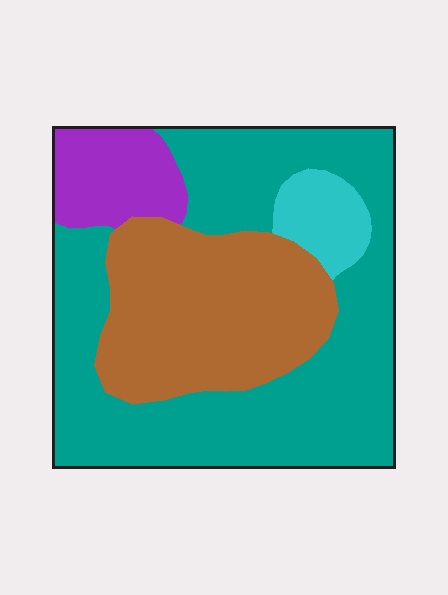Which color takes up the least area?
Cyan, at roughly 5%.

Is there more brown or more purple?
Brown.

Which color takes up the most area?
Teal, at roughly 55%.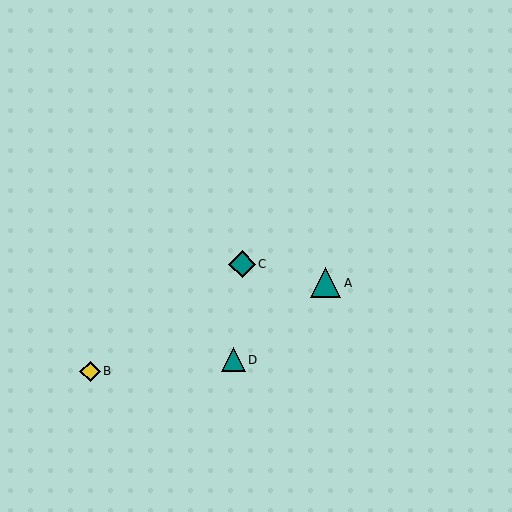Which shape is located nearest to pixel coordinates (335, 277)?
The teal triangle (labeled A) at (326, 283) is nearest to that location.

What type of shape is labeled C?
Shape C is a teal diamond.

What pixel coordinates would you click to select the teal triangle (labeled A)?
Click at (326, 283) to select the teal triangle A.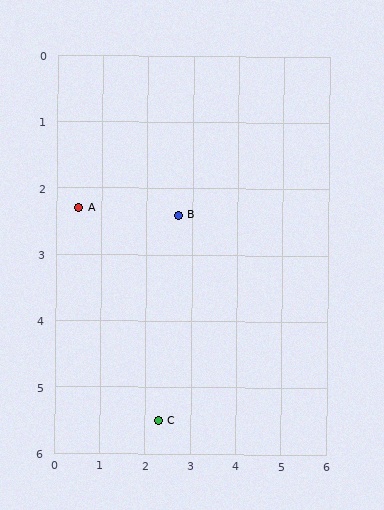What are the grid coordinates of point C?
Point C is at approximately (2.3, 5.5).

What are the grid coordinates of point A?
Point A is at approximately (0.5, 2.3).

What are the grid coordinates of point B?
Point B is at approximately (2.7, 2.4).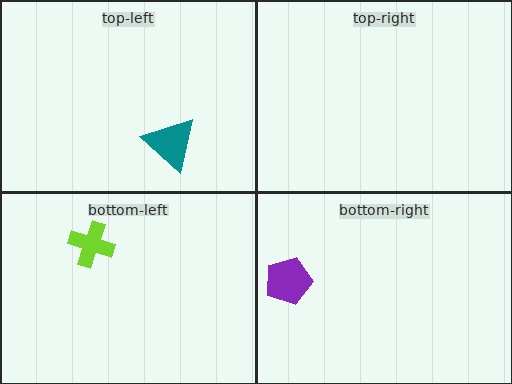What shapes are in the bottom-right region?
The purple pentagon.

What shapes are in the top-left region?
The teal triangle.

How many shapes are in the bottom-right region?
1.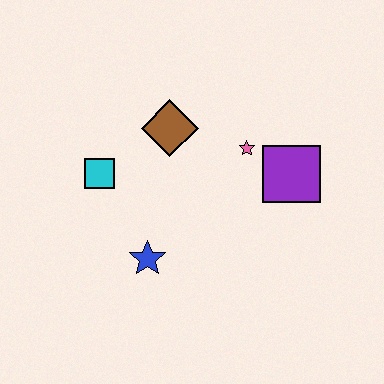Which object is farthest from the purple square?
The cyan square is farthest from the purple square.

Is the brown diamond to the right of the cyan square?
Yes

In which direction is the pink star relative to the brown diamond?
The pink star is to the right of the brown diamond.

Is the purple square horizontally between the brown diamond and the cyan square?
No